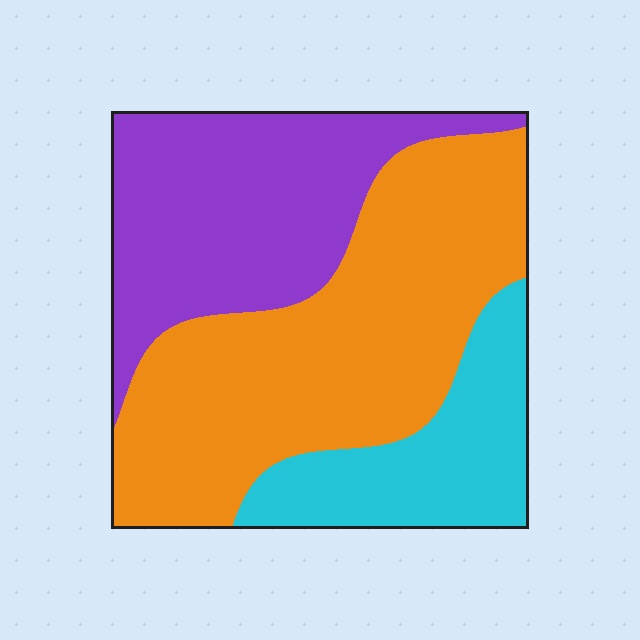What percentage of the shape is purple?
Purple takes up about one third (1/3) of the shape.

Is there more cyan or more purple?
Purple.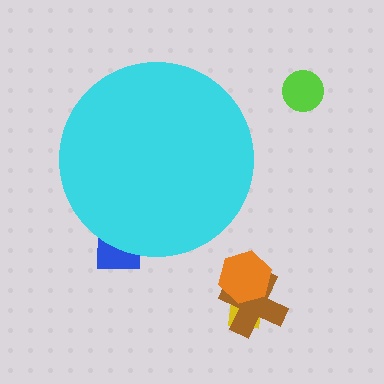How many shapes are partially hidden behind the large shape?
1 shape is partially hidden.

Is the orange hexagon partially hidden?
No, the orange hexagon is fully visible.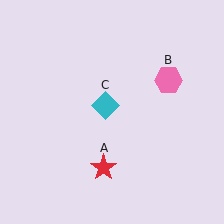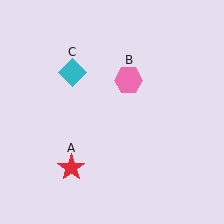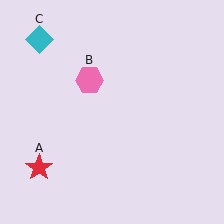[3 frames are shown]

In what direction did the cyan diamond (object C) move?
The cyan diamond (object C) moved up and to the left.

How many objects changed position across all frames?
3 objects changed position: red star (object A), pink hexagon (object B), cyan diamond (object C).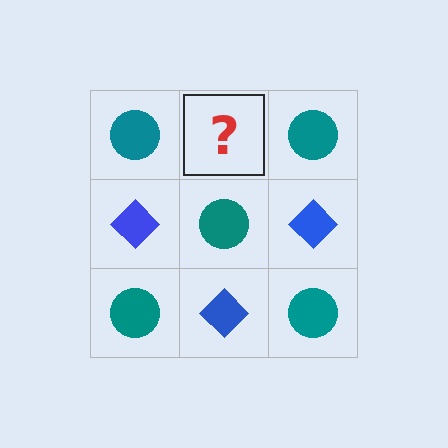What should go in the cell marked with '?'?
The missing cell should contain a blue diamond.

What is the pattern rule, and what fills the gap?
The rule is that it alternates teal circle and blue diamond in a checkerboard pattern. The gap should be filled with a blue diamond.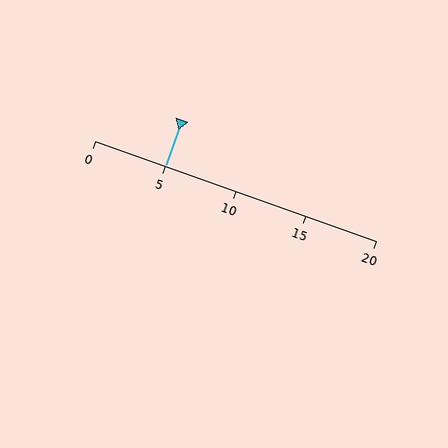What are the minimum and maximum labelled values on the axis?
The axis runs from 0 to 20.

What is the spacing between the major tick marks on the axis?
The major ticks are spaced 5 apart.